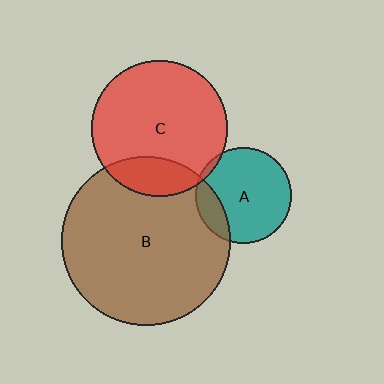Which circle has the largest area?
Circle B (brown).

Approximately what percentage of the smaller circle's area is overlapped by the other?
Approximately 20%.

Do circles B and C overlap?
Yes.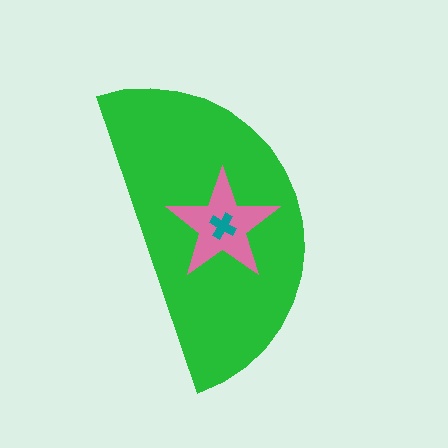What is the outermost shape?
The green semicircle.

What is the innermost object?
The teal cross.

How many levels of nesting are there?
3.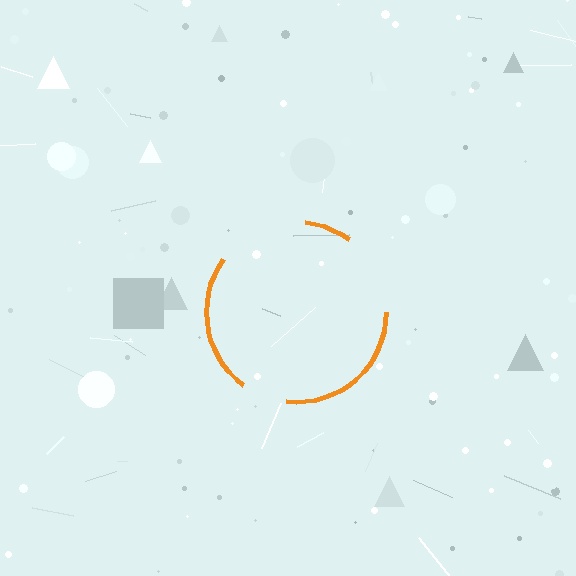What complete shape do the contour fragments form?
The contour fragments form a circle.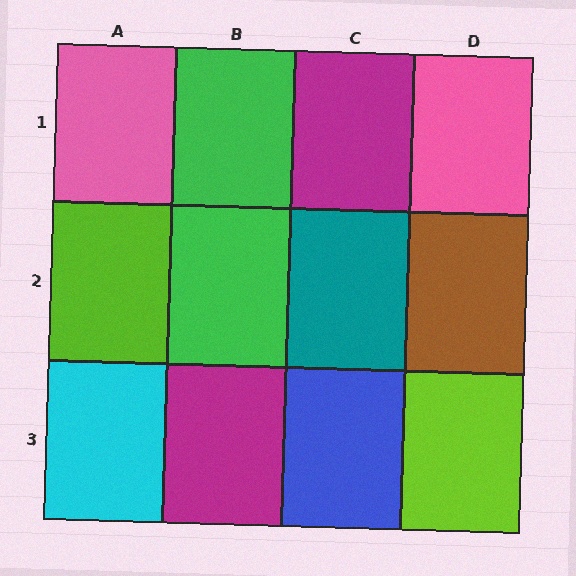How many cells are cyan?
1 cell is cyan.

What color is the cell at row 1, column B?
Green.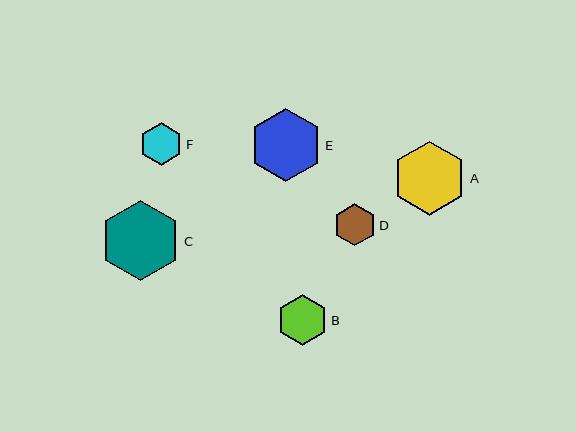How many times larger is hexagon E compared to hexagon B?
Hexagon E is approximately 1.4 times the size of hexagon B.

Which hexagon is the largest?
Hexagon C is the largest with a size of approximately 80 pixels.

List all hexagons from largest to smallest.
From largest to smallest: C, A, E, B, F, D.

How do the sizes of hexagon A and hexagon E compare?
Hexagon A and hexagon E are approximately the same size.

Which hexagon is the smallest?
Hexagon D is the smallest with a size of approximately 42 pixels.